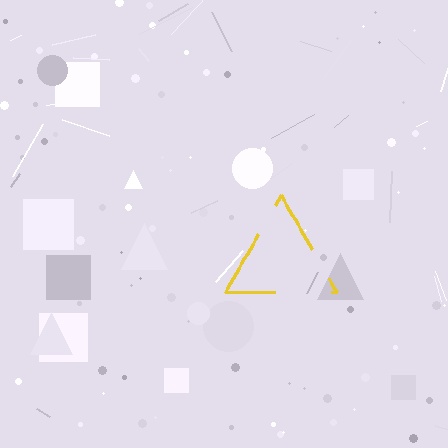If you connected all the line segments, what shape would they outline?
They would outline a triangle.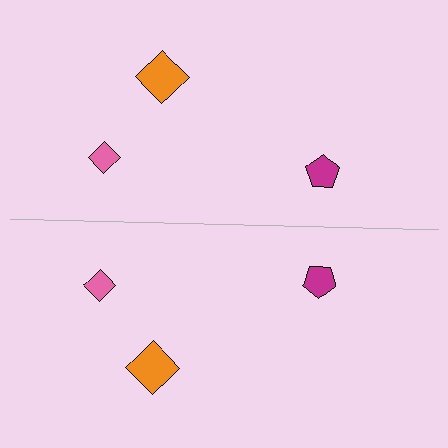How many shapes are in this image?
There are 6 shapes in this image.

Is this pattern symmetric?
Yes, this pattern has bilateral (reflection) symmetry.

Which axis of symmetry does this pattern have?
The pattern has a horizontal axis of symmetry running through the center of the image.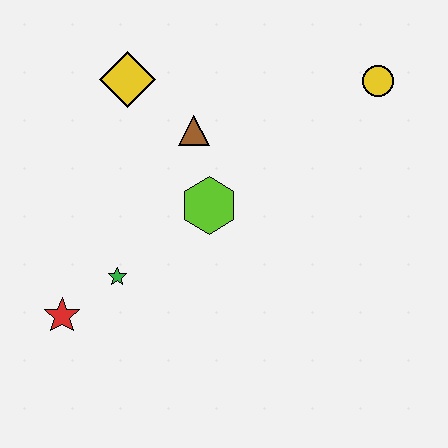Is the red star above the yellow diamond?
No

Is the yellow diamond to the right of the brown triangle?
No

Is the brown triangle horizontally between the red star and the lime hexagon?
Yes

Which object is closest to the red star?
The green star is closest to the red star.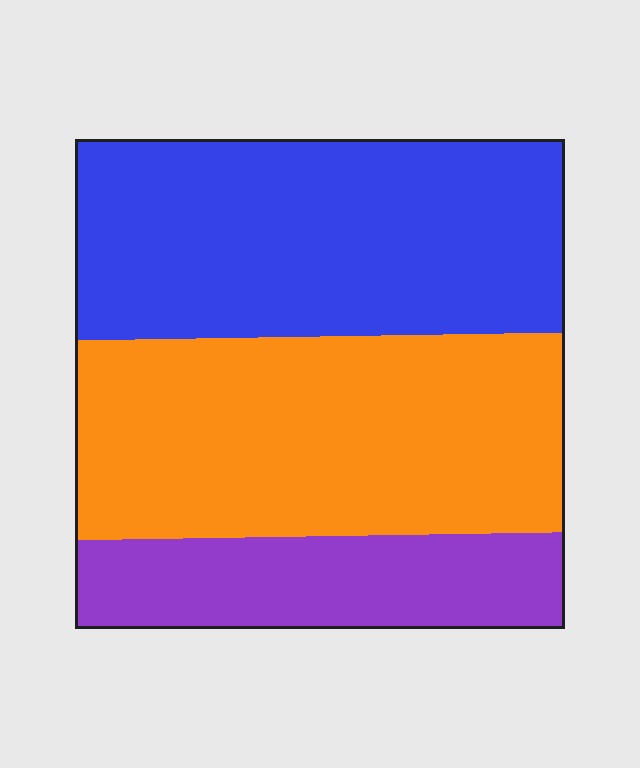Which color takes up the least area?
Purple, at roughly 20%.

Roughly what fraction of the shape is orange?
Orange takes up about two fifths (2/5) of the shape.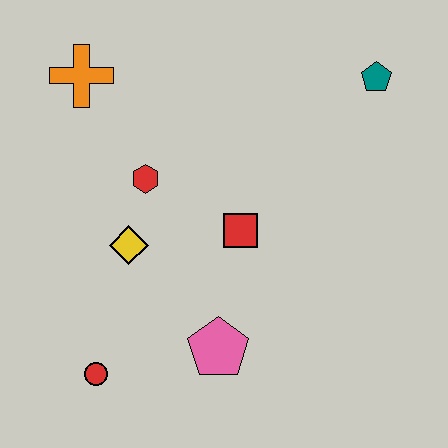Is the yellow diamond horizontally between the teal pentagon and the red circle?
Yes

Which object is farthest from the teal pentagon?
The red circle is farthest from the teal pentagon.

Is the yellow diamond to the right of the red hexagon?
No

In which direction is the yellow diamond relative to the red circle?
The yellow diamond is above the red circle.